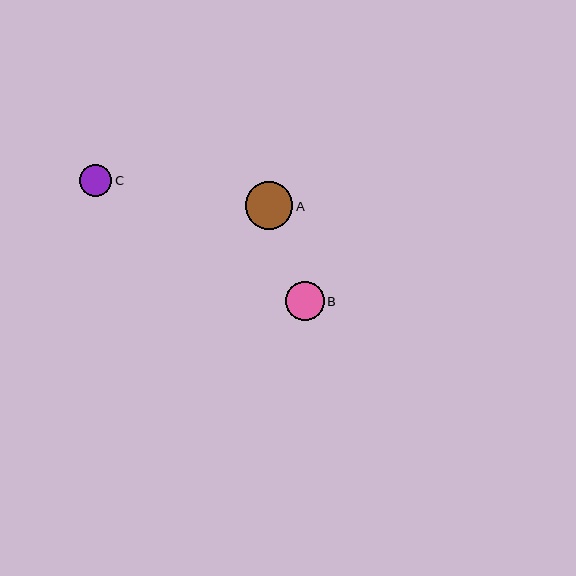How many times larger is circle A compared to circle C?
Circle A is approximately 1.5 times the size of circle C.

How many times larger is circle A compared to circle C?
Circle A is approximately 1.5 times the size of circle C.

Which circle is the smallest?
Circle C is the smallest with a size of approximately 32 pixels.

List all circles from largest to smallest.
From largest to smallest: A, B, C.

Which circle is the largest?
Circle A is the largest with a size of approximately 48 pixels.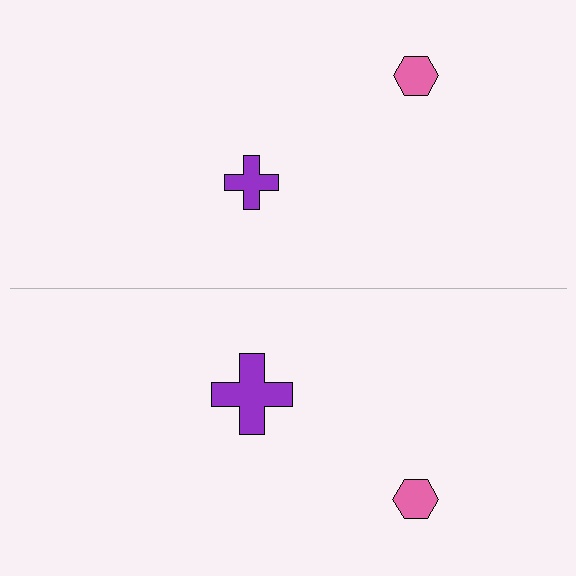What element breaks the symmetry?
The purple cross on the bottom side has a different size than its mirror counterpart.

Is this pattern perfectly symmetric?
No, the pattern is not perfectly symmetric. The purple cross on the bottom side has a different size than its mirror counterpart.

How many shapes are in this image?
There are 4 shapes in this image.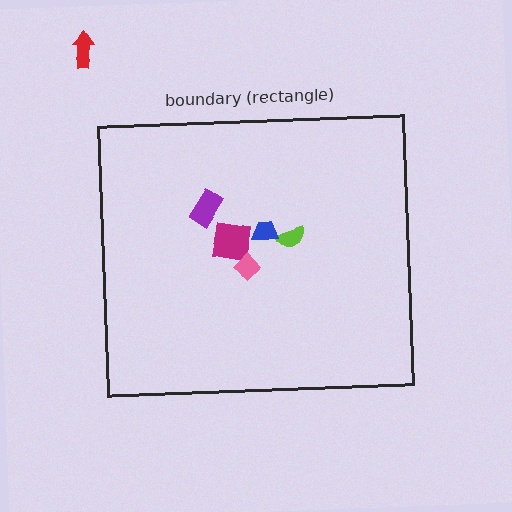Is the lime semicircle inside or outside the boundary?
Inside.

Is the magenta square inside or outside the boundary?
Inside.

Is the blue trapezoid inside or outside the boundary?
Inside.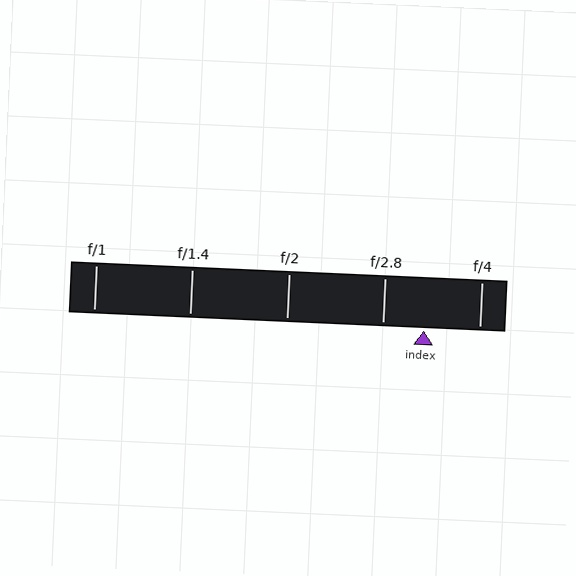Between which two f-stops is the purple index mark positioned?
The index mark is between f/2.8 and f/4.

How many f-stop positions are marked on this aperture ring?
There are 5 f-stop positions marked.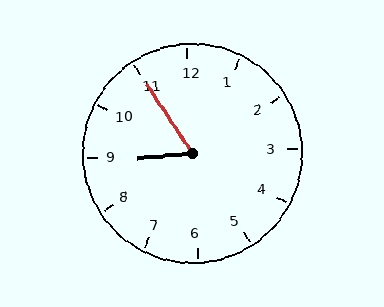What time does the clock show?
8:55.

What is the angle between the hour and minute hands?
Approximately 62 degrees.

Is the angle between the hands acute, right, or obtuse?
It is acute.